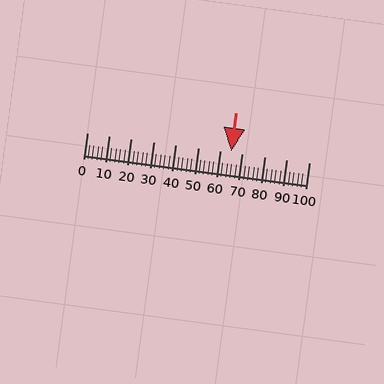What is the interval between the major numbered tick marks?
The major tick marks are spaced 10 units apart.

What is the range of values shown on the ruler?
The ruler shows values from 0 to 100.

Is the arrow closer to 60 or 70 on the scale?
The arrow is closer to 60.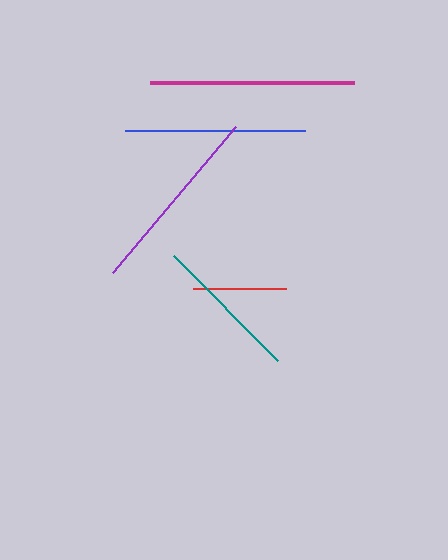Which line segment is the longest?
The magenta line is the longest at approximately 204 pixels.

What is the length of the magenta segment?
The magenta segment is approximately 204 pixels long.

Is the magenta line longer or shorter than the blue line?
The magenta line is longer than the blue line.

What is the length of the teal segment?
The teal segment is approximately 148 pixels long.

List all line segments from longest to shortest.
From longest to shortest: magenta, purple, blue, teal, red.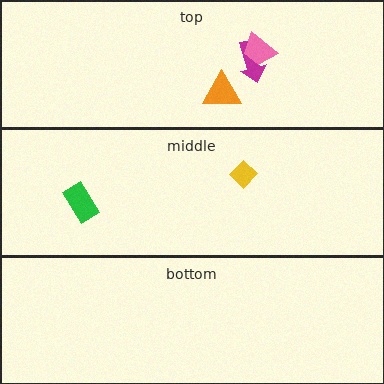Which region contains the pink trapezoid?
The top region.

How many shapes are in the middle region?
2.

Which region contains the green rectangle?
The middle region.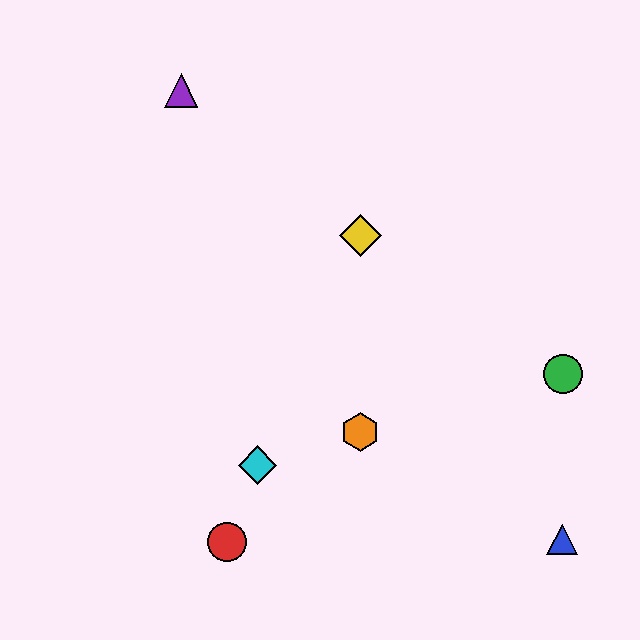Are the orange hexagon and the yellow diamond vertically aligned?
Yes, both are at x≈360.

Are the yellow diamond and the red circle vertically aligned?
No, the yellow diamond is at x≈360 and the red circle is at x≈227.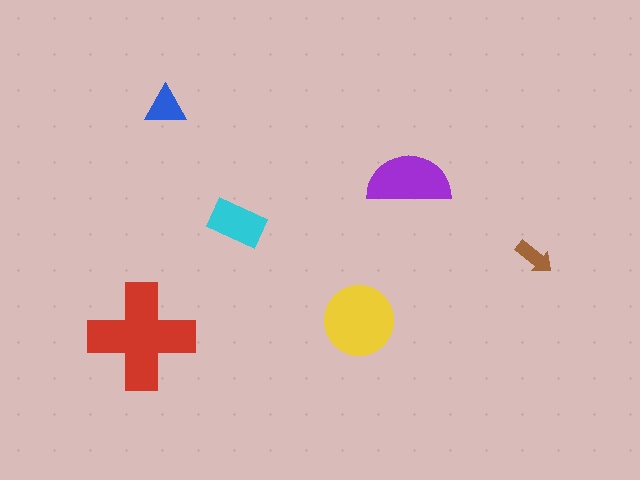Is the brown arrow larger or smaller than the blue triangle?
Smaller.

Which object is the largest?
The red cross.